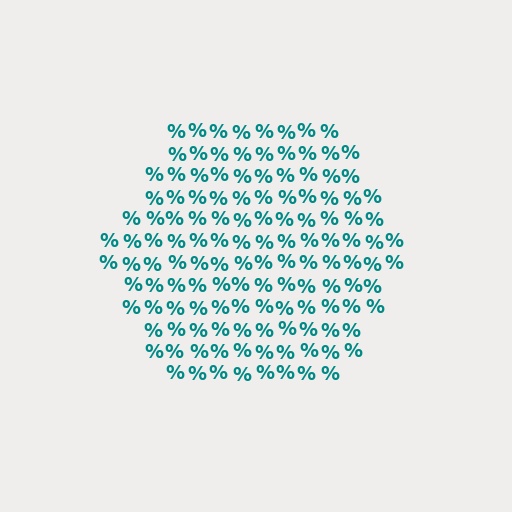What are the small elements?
The small elements are percent signs.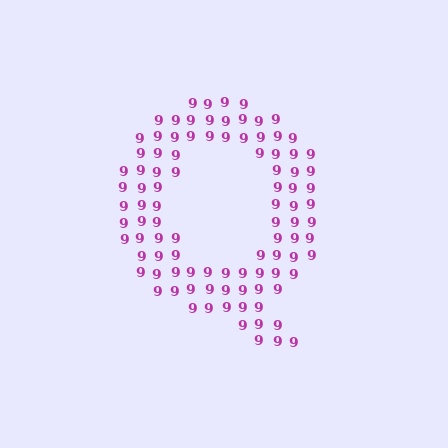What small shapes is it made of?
It is made of small digit 9's.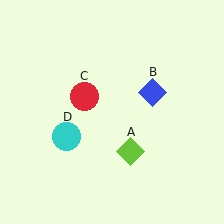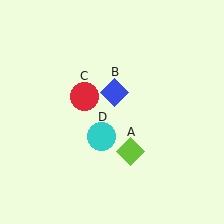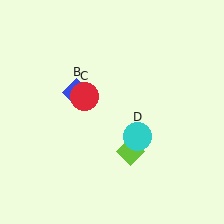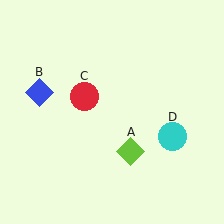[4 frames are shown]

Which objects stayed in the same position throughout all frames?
Lime diamond (object A) and red circle (object C) remained stationary.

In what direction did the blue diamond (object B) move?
The blue diamond (object B) moved left.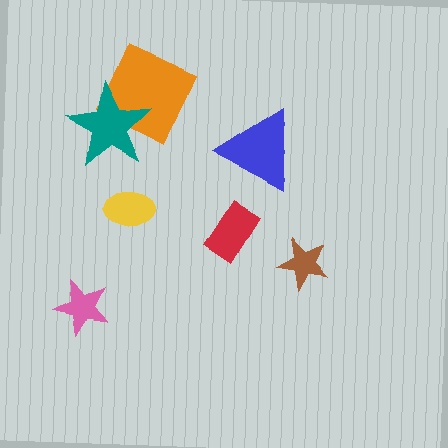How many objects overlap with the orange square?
1 object overlaps with the orange square.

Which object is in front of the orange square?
The teal star is in front of the orange square.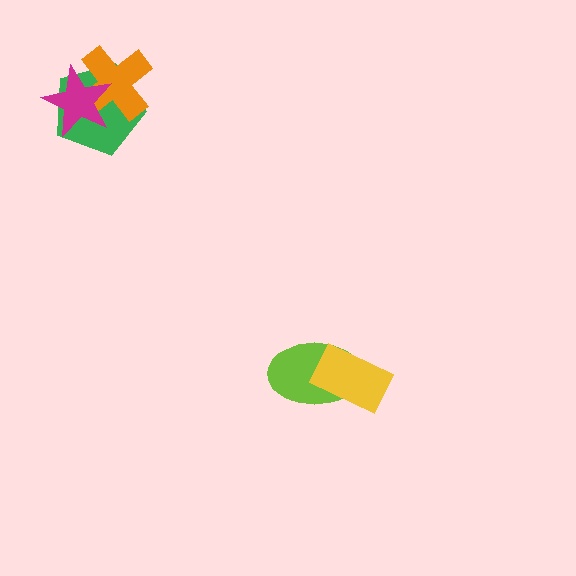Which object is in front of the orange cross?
The magenta star is in front of the orange cross.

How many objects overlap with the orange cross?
2 objects overlap with the orange cross.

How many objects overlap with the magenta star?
2 objects overlap with the magenta star.